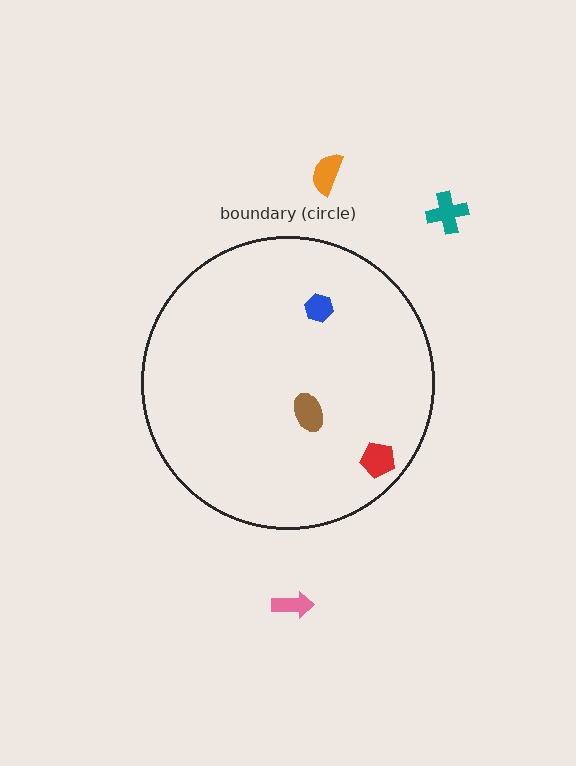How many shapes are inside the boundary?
3 inside, 3 outside.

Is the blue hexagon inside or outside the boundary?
Inside.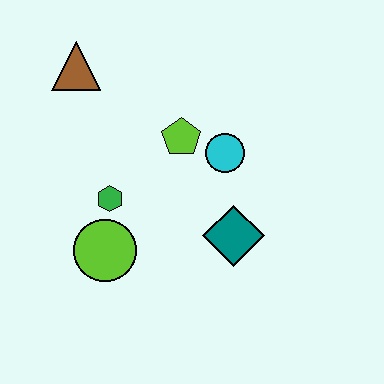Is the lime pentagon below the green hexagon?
No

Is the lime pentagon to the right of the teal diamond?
No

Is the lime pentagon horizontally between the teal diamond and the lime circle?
Yes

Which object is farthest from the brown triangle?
The teal diamond is farthest from the brown triangle.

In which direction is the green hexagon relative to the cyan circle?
The green hexagon is to the left of the cyan circle.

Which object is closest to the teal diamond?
The cyan circle is closest to the teal diamond.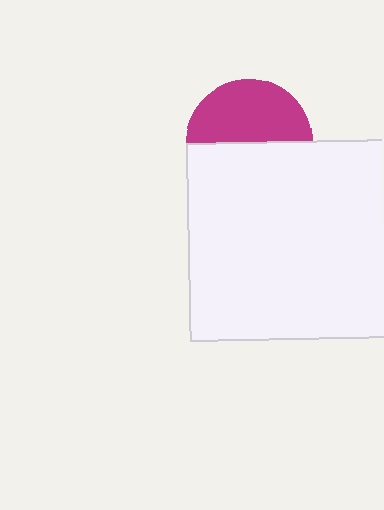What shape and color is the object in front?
The object in front is a white square.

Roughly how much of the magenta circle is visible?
About half of it is visible (roughly 50%).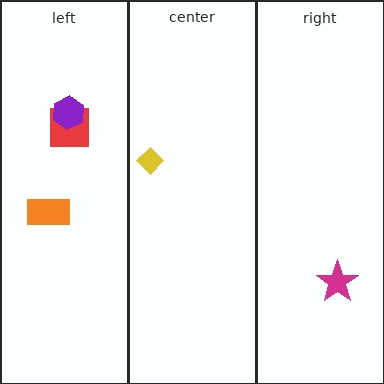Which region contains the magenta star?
The right region.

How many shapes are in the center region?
1.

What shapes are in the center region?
The yellow diamond.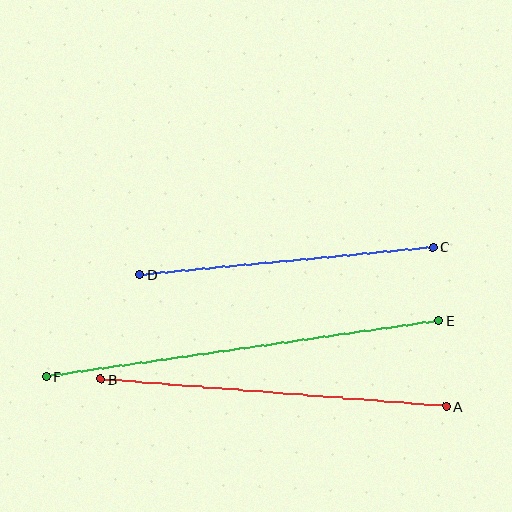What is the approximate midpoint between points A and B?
The midpoint is at approximately (273, 393) pixels.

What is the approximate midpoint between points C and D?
The midpoint is at approximately (286, 261) pixels.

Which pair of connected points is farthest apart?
Points E and F are farthest apart.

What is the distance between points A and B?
The distance is approximately 347 pixels.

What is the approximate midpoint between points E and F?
The midpoint is at approximately (243, 349) pixels.